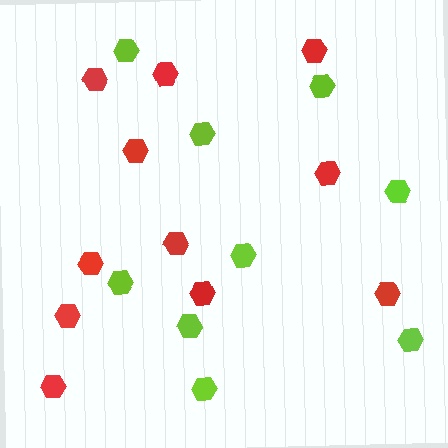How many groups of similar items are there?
There are 2 groups: one group of lime hexagons (9) and one group of red hexagons (11).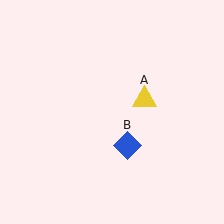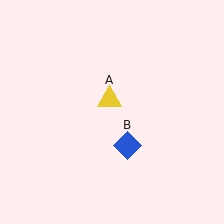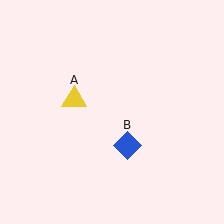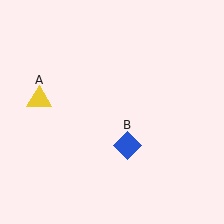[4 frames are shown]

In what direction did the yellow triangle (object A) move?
The yellow triangle (object A) moved left.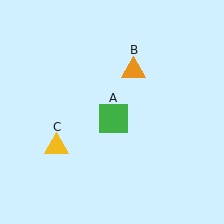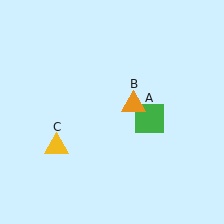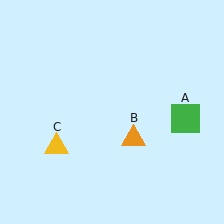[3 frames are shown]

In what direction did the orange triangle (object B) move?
The orange triangle (object B) moved down.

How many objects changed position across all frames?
2 objects changed position: green square (object A), orange triangle (object B).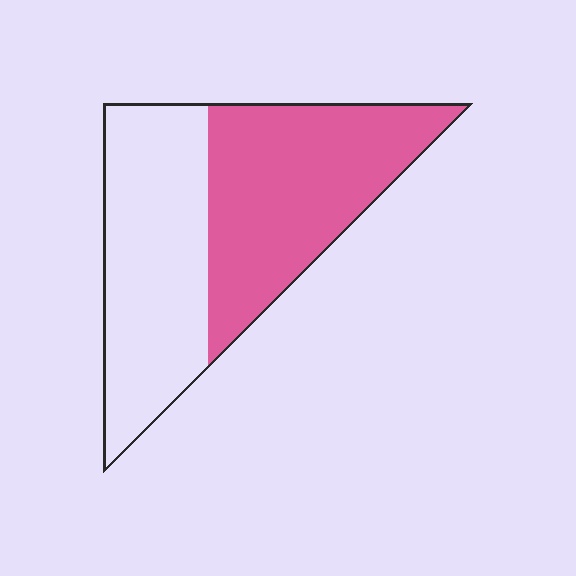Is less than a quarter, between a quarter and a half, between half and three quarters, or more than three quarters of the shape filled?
Between half and three quarters.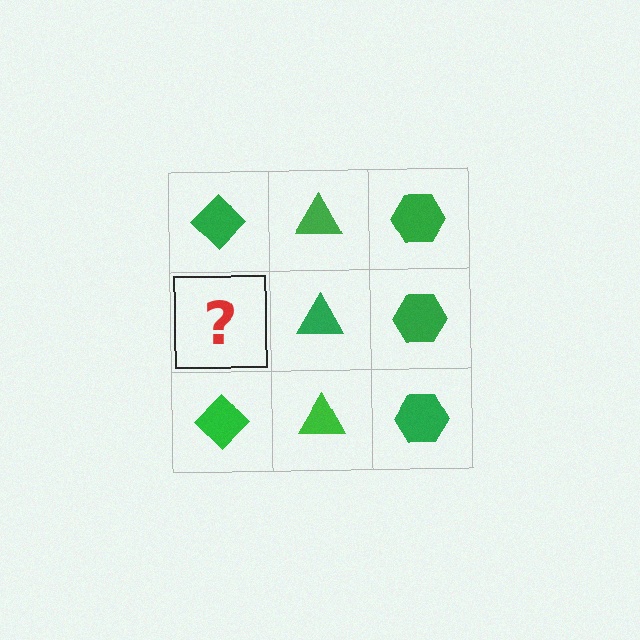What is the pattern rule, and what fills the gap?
The rule is that each column has a consistent shape. The gap should be filled with a green diamond.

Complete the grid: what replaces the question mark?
The question mark should be replaced with a green diamond.